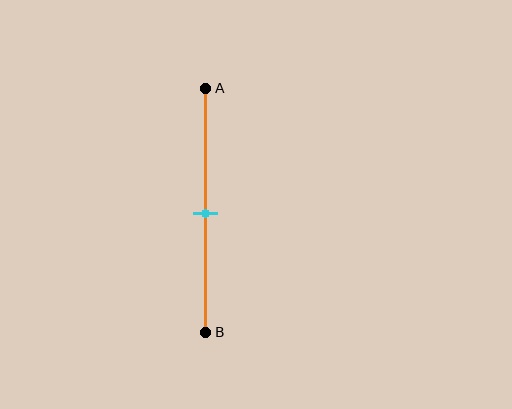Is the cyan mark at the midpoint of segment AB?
Yes, the mark is approximately at the midpoint.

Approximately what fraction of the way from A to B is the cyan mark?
The cyan mark is approximately 50% of the way from A to B.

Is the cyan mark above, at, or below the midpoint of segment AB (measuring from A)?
The cyan mark is approximately at the midpoint of segment AB.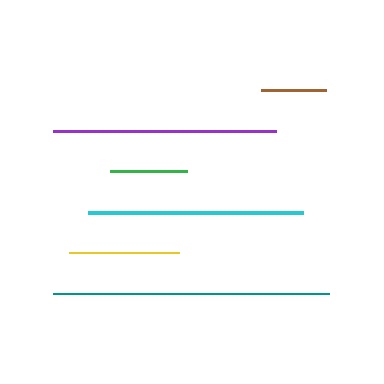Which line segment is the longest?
The teal line is the longest at approximately 277 pixels.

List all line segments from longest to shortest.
From longest to shortest: teal, purple, cyan, yellow, green, brown.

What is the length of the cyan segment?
The cyan segment is approximately 215 pixels long.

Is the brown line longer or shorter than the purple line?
The purple line is longer than the brown line.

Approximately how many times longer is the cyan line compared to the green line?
The cyan line is approximately 2.8 times the length of the green line.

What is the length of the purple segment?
The purple segment is approximately 224 pixels long.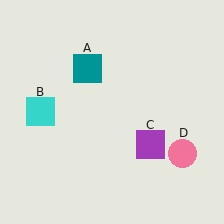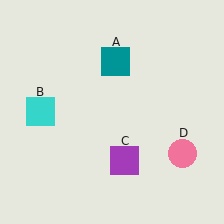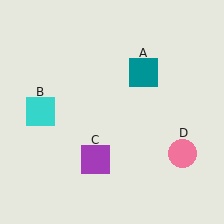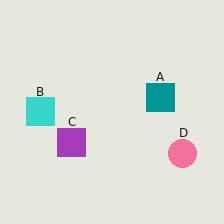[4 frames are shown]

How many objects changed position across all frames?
2 objects changed position: teal square (object A), purple square (object C).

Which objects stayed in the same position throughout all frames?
Cyan square (object B) and pink circle (object D) remained stationary.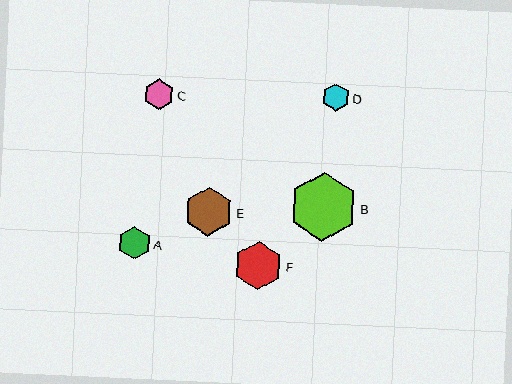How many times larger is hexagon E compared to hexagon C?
Hexagon E is approximately 1.6 times the size of hexagon C.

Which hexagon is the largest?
Hexagon B is the largest with a size of approximately 69 pixels.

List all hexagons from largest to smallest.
From largest to smallest: B, E, F, A, C, D.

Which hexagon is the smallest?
Hexagon D is the smallest with a size of approximately 27 pixels.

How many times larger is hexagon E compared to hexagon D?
Hexagon E is approximately 1.8 times the size of hexagon D.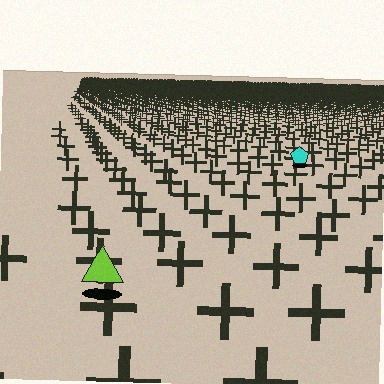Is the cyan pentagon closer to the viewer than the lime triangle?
No. The lime triangle is closer — you can tell from the texture gradient: the ground texture is coarser near it.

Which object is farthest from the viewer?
The cyan pentagon is farthest from the viewer. It appears smaller and the ground texture around it is denser.